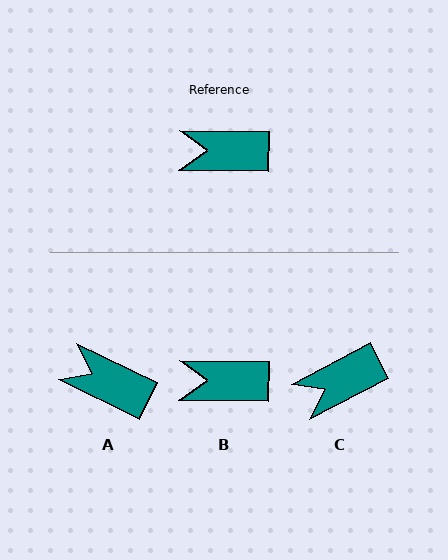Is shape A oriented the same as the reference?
No, it is off by about 25 degrees.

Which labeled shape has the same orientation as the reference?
B.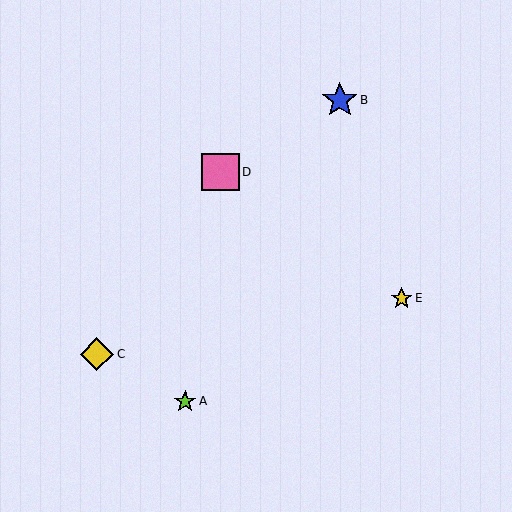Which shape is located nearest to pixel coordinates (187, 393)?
The lime star (labeled A) at (185, 401) is nearest to that location.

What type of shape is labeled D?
Shape D is a pink square.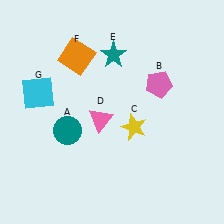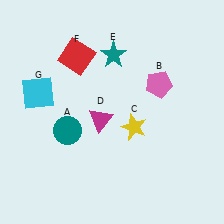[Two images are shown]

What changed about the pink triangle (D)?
In Image 1, D is pink. In Image 2, it changed to magenta.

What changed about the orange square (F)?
In Image 1, F is orange. In Image 2, it changed to red.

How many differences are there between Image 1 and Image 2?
There are 2 differences between the two images.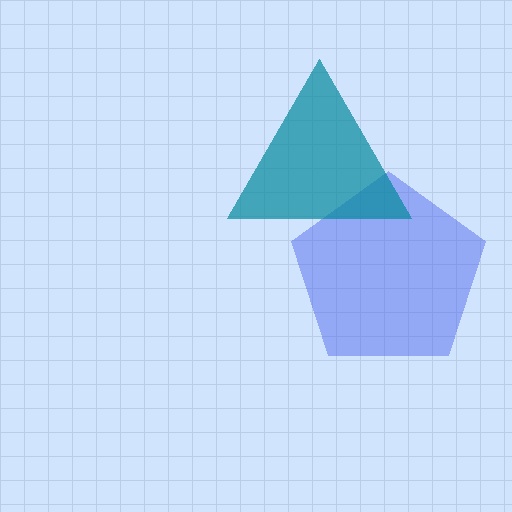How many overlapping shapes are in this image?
There are 2 overlapping shapes in the image.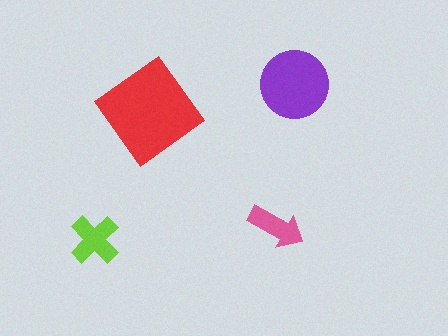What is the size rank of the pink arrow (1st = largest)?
4th.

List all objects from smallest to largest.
The pink arrow, the lime cross, the purple circle, the red diamond.